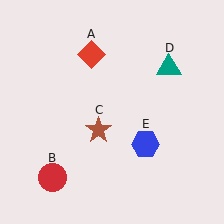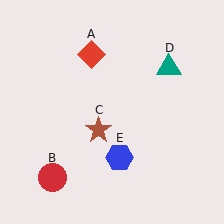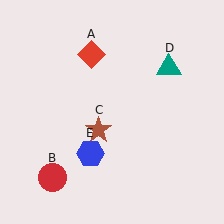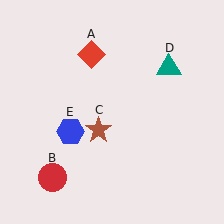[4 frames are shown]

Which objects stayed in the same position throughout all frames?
Red diamond (object A) and red circle (object B) and brown star (object C) and teal triangle (object D) remained stationary.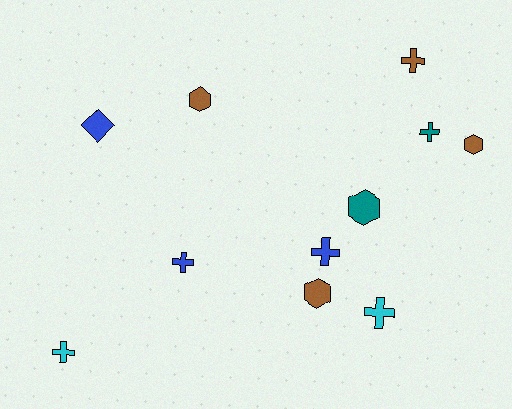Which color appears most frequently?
Brown, with 4 objects.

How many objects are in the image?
There are 11 objects.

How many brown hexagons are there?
There are 3 brown hexagons.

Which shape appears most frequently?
Cross, with 6 objects.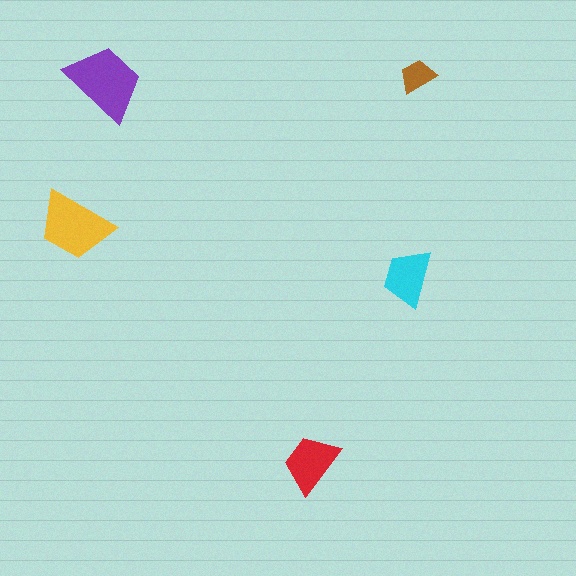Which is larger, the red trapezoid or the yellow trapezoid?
The yellow one.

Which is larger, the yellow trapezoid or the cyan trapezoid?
The yellow one.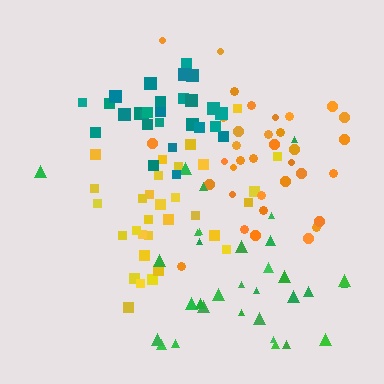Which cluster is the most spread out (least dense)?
Green.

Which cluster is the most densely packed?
Teal.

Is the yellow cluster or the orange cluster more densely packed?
Orange.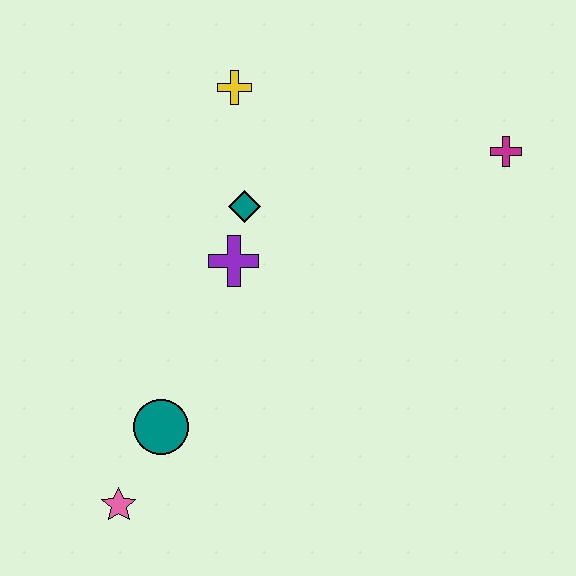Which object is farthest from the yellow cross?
The pink star is farthest from the yellow cross.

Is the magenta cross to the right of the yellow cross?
Yes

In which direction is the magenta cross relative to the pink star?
The magenta cross is to the right of the pink star.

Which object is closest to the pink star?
The teal circle is closest to the pink star.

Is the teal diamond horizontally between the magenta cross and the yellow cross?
Yes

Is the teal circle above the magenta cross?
No